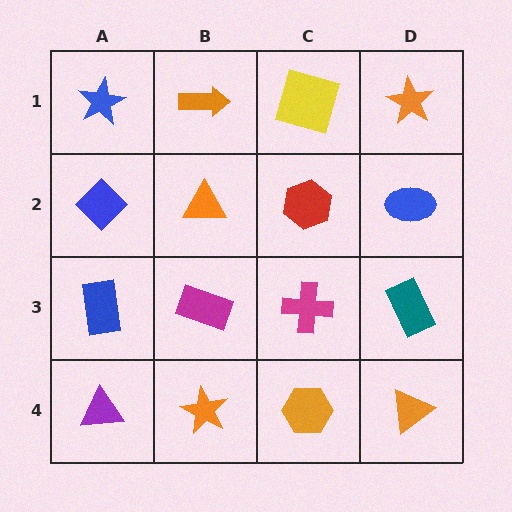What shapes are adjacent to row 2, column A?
A blue star (row 1, column A), a blue rectangle (row 3, column A), an orange triangle (row 2, column B).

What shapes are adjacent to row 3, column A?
A blue diamond (row 2, column A), a purple triangle (row 4, column A), a magenta rectangle (row 3, column B).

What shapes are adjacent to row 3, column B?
An orange triangle (row 2, column B), an orange star (row 4, column B), a blue rectangle (row 3, column A), a magenta cross (row 3, column C).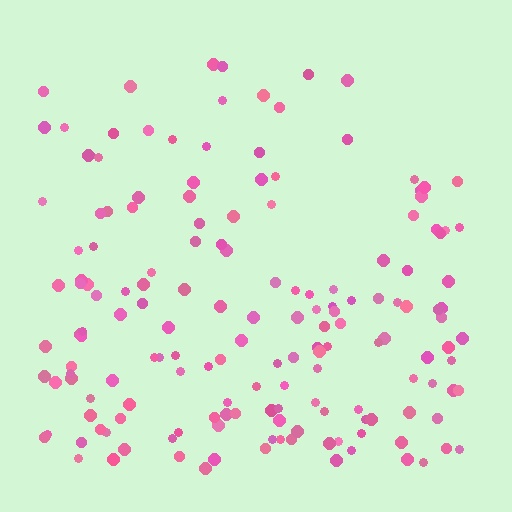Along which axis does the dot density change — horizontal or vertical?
Vertical.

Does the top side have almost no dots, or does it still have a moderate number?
Still a moderate number, just noticeably fewer than the bottom.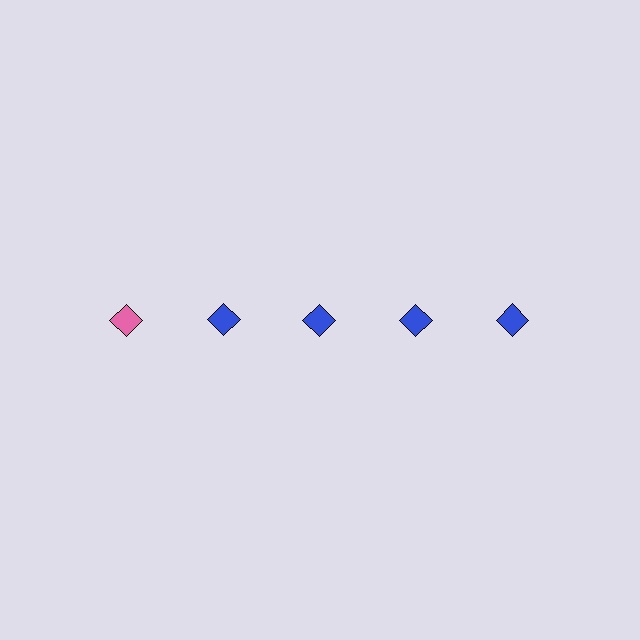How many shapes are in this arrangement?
There are 5 shapes arranged in a grid pattern.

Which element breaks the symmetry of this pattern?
The pink diamond in the top row, leftmost column breaks the symmetry. All other shapes are blue diamonds.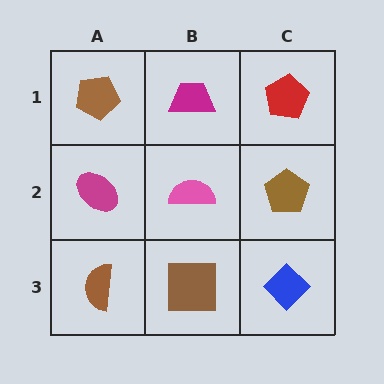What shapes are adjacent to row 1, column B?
A pink semicircle (row 2, column B), a brown pentagon (row 1, column A), a red pentagon (row 1, column C).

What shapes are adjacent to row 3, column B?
A pink semicircle (row 2, column B), a brown semicircle (row 3, column A), a blue diamond (row 3, column C).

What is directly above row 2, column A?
A brown pentagon.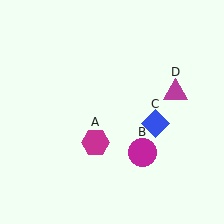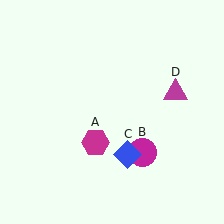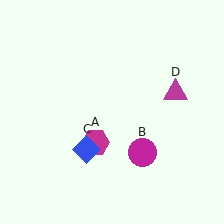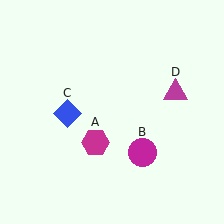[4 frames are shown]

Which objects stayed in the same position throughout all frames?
Magenta hexagon (object A) and magenta circle (object B) and magenta triangle (object D) remained stationary.